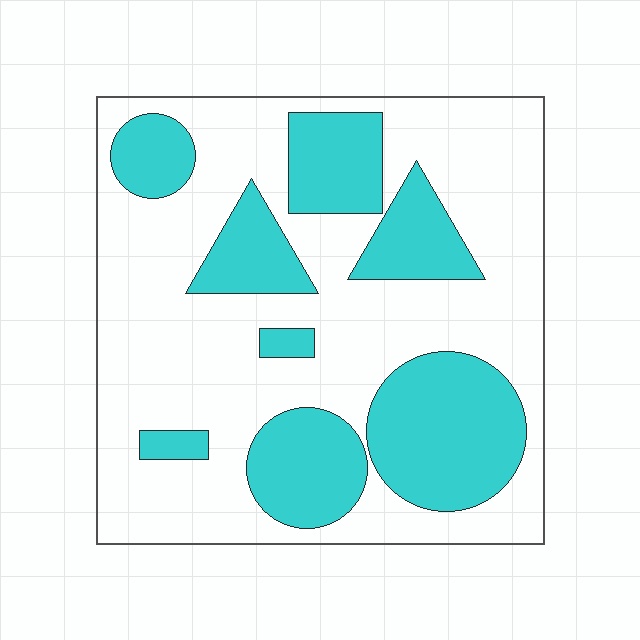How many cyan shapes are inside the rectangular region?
8.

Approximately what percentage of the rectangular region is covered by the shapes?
Approximately 35%.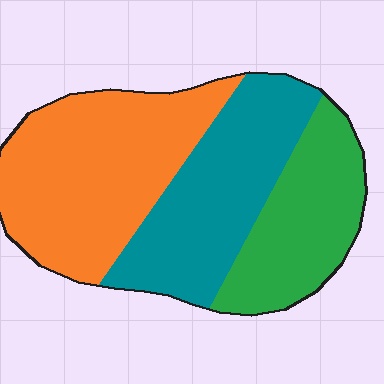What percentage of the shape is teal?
Teal covers roughly 35% of the shape.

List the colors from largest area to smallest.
From largest to smallest: orange, teal, green.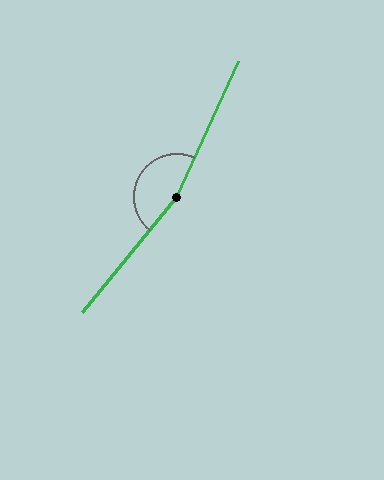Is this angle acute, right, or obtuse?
It is obtuse.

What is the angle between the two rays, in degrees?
Approximately 165 degrees.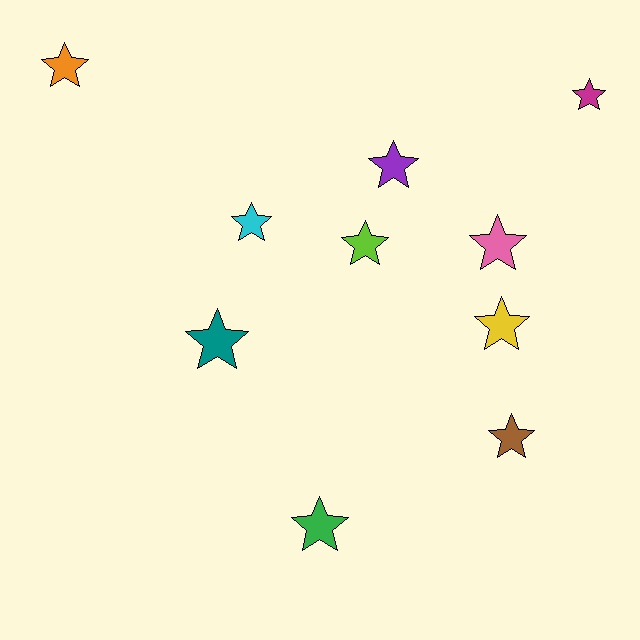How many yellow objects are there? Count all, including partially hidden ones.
There is 1 yellow object.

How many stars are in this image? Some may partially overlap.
There are 10 stars.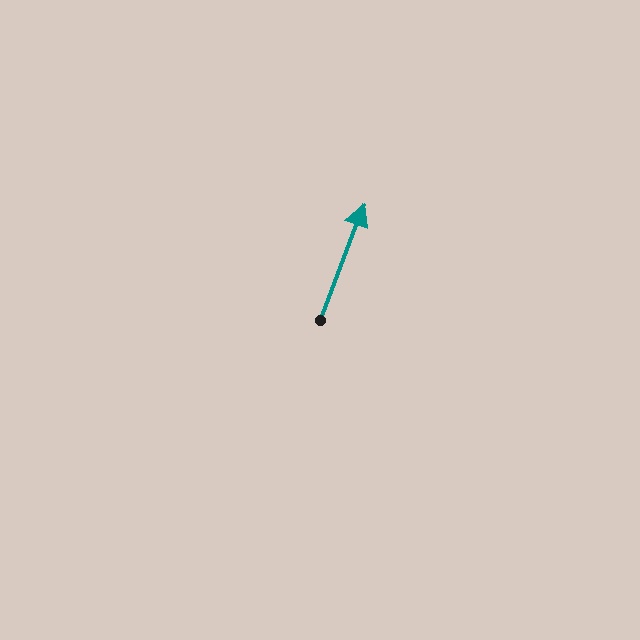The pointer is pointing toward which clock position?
Roughly 1 o'clock.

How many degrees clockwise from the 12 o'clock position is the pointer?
Approximately 21 degrees.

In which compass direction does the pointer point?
North.